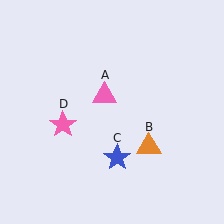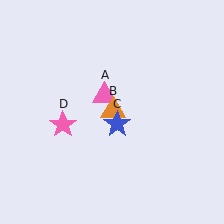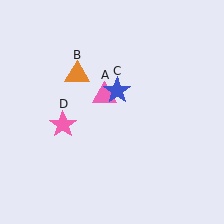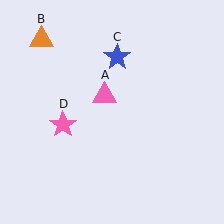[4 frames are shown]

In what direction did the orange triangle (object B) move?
The orange triangle (object B) moved up and to the left.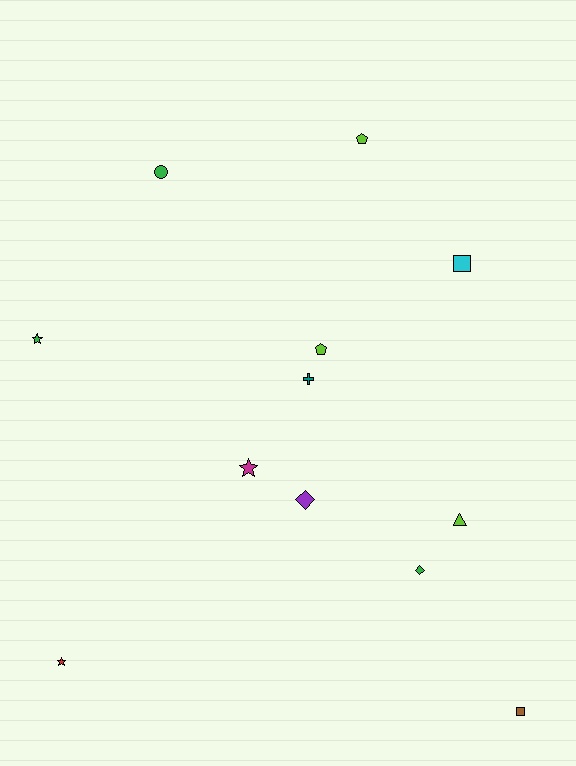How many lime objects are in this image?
There are 3 lime objects.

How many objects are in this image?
There are 12 objects.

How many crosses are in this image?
There is 1 cross.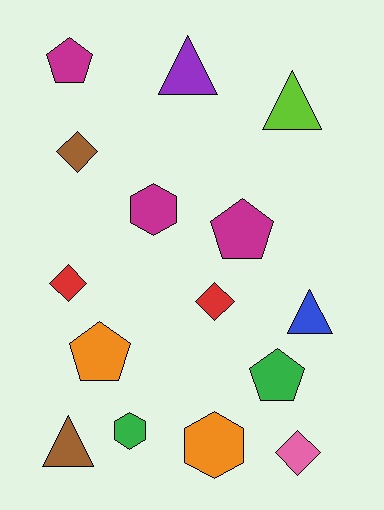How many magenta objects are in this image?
There are 3 magenta objects.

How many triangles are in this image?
There are 4 triangles.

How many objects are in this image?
There are 15 objects.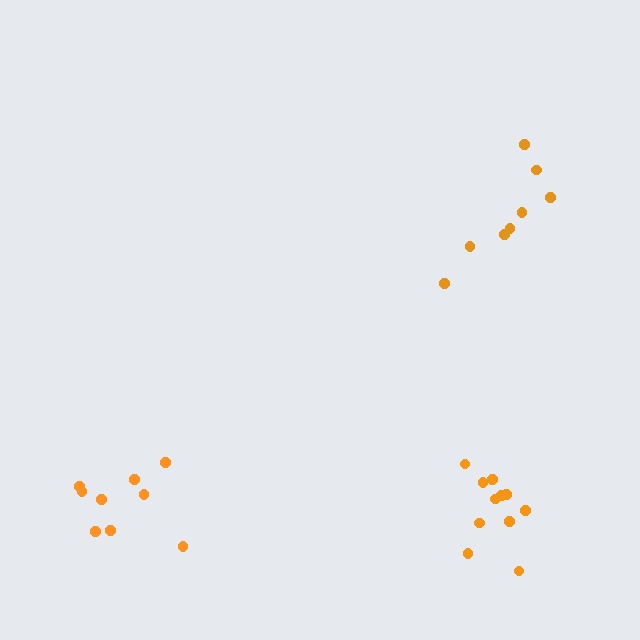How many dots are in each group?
Group 1: 11 dots, Group 2: 9 dots, Group 3: 8 dots (28 total).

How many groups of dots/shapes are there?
There are 3 groups.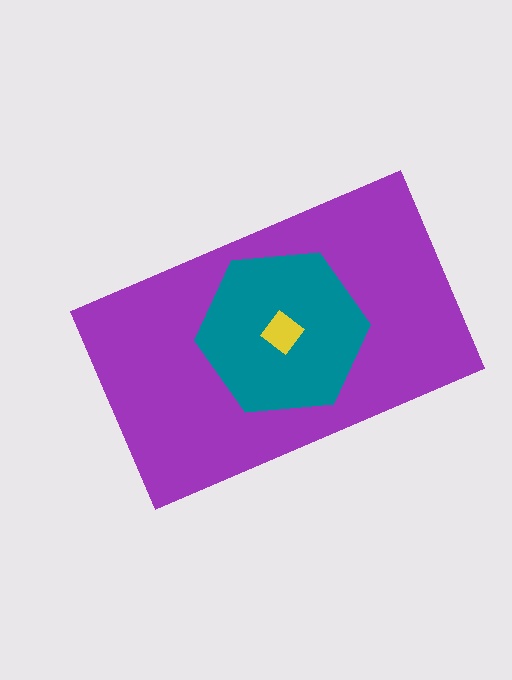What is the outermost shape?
The purple rectangle.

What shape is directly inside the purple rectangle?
The teal hexagon.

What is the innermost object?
The yellow diamond.